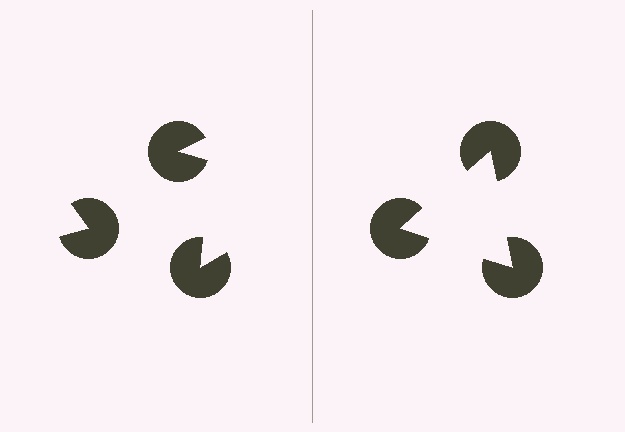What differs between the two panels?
The pac-man discs are positioned identically on both sides; only the wedge orientations differ. On the right they align to a triangle; on the left they are misaligned.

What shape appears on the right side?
An illusory triangle.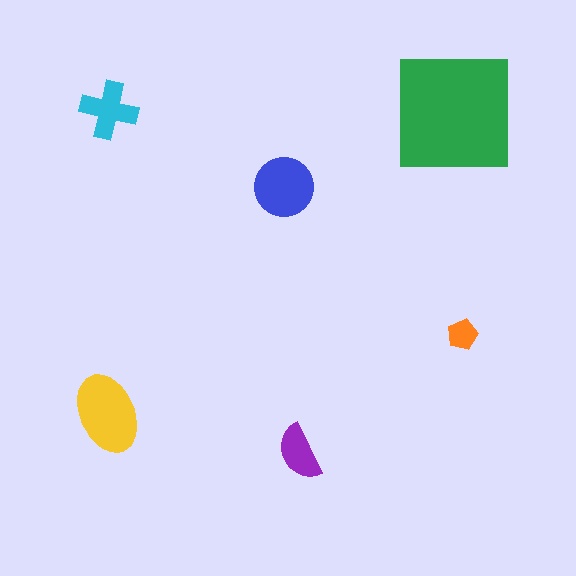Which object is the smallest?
The orange pentagon.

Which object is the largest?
The green square.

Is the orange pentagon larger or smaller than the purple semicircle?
Smaller.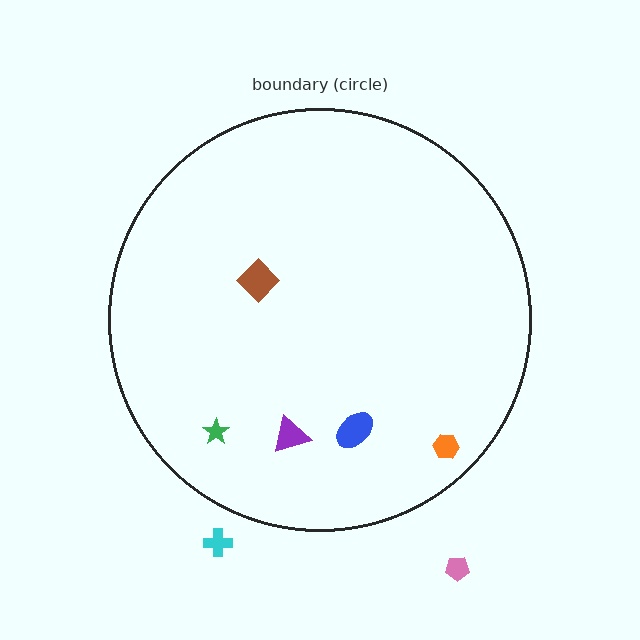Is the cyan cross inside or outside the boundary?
Outside.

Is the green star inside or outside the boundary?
Inside.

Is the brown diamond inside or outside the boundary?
Inside.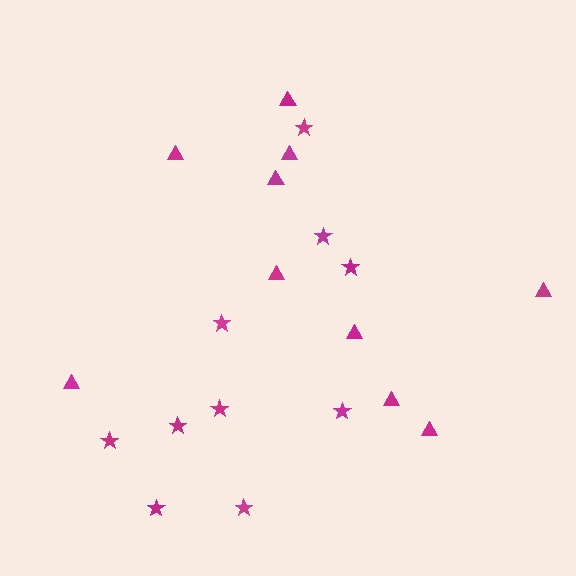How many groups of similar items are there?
There are 2 groups: one group of stars (10) and one group of triangles (10).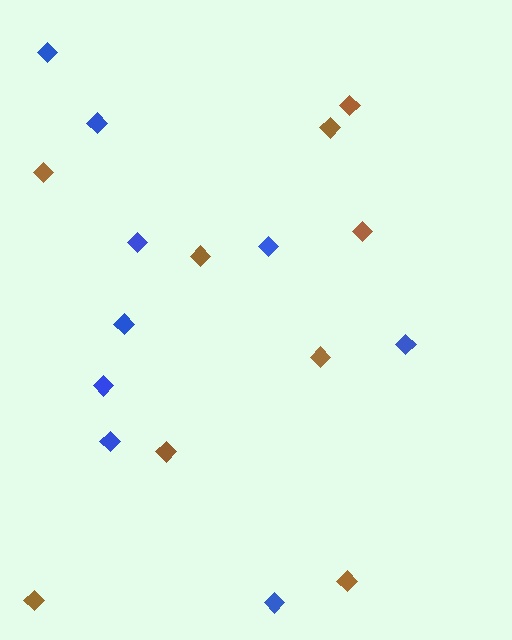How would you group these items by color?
There are 2 groups: one group of brown diamonds (9) and one group of blue diamonds (9).